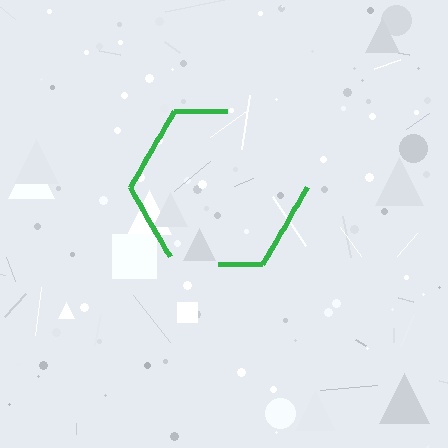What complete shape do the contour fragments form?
The contour fragments form a hexagon.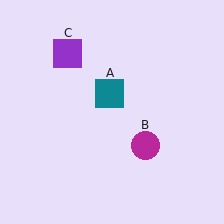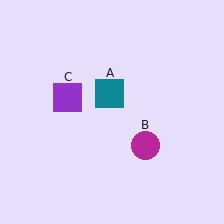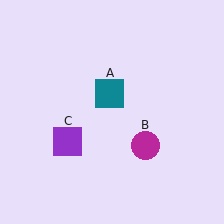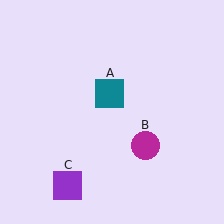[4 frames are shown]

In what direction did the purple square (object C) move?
The purple square (object C) moved down.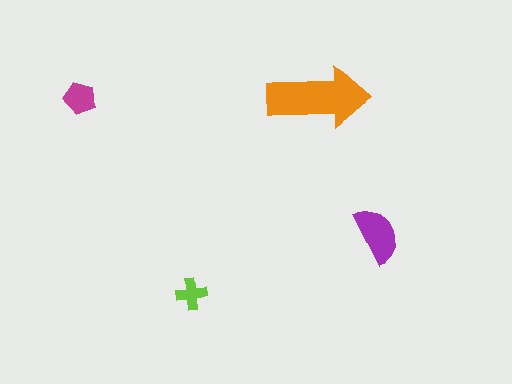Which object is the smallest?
The lime cross.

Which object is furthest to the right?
The purple semicircle is rightmost.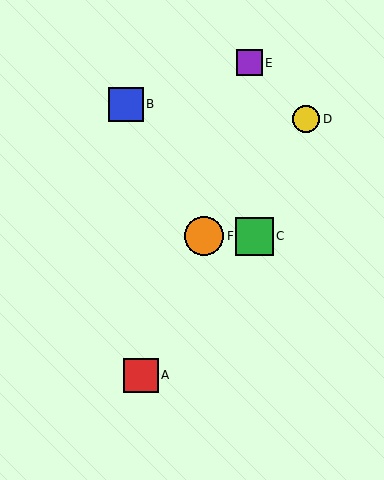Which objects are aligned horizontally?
Objects C, F are aligned horizontally.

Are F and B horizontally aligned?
No, F is at y≈236 and B is at y≈104.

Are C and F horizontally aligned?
Yes, both are at y≈236.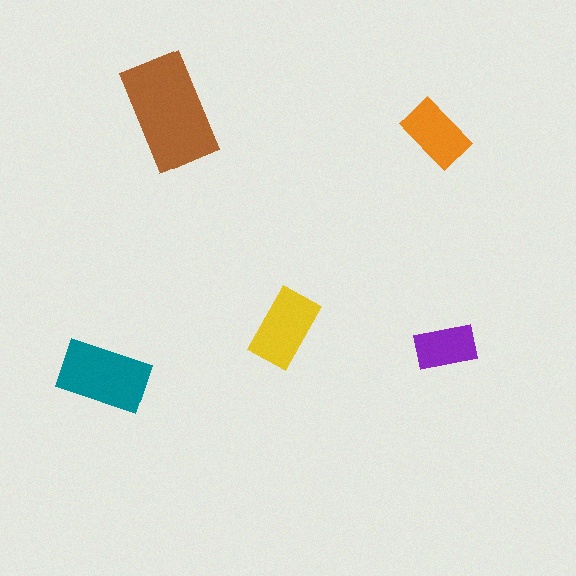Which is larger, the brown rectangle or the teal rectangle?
The brown one.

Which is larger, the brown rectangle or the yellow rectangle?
The brown one.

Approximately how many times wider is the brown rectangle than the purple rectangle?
About 2 times wider.